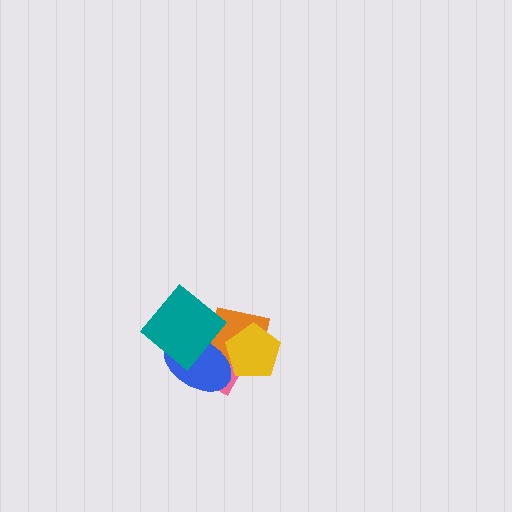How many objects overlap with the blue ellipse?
4 objects overlap with the blue ellipse.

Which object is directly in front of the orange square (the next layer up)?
The blue ellipse is directly in front of the orange square.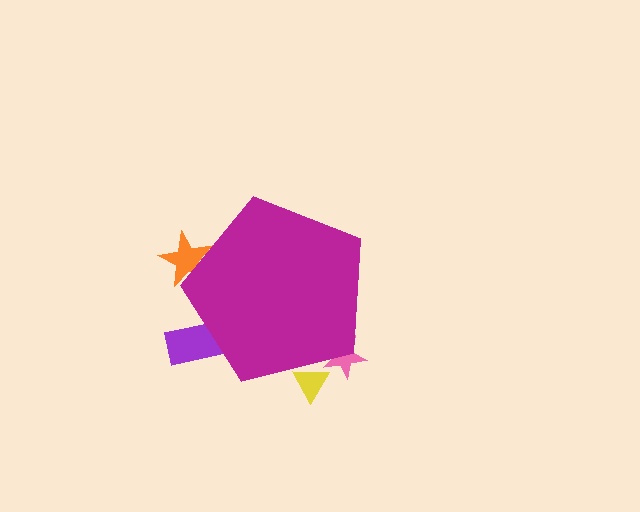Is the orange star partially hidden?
Yes, the orange star is partially hidden behind the magenta pentagon.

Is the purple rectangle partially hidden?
Yes, the purple rectangle is partially hidden behind the magenta pentagon.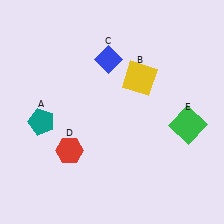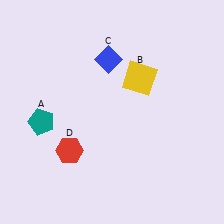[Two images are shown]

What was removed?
The green square (E) was removed in Image 2.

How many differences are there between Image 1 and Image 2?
There is 1 difference between the two images.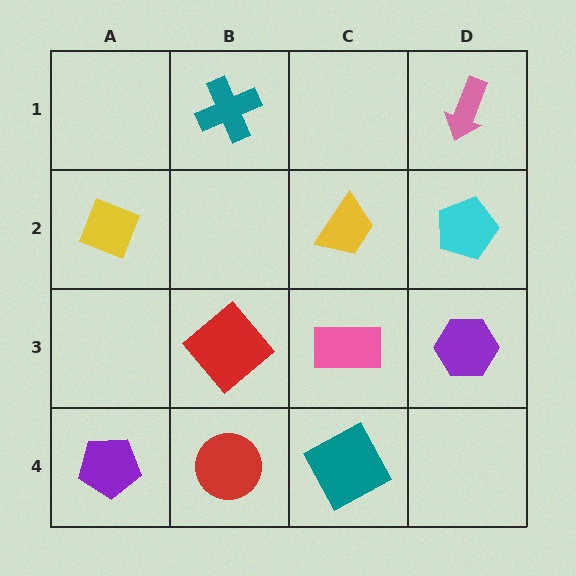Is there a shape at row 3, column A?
No, that cell is empty.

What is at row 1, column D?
A pink arrow.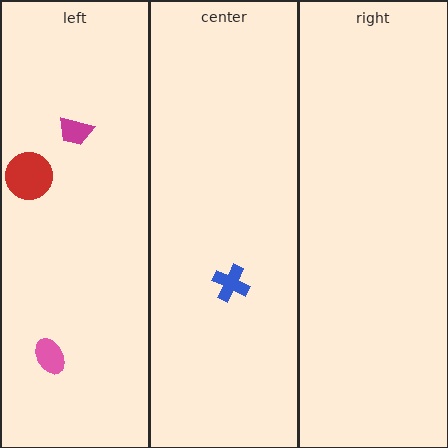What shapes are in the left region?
The pink ellipse, the magenta trapezoid, the red circle.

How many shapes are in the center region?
1.